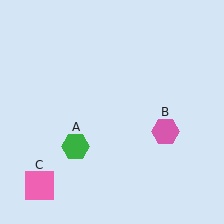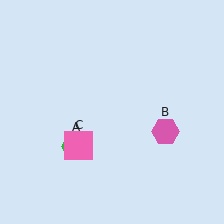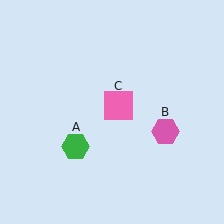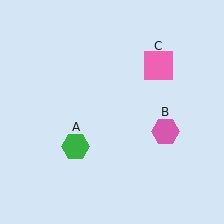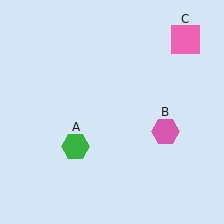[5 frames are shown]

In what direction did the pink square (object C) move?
The pink square (object C) moved up and to the right.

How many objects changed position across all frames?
1 object changed position: pink square (object C).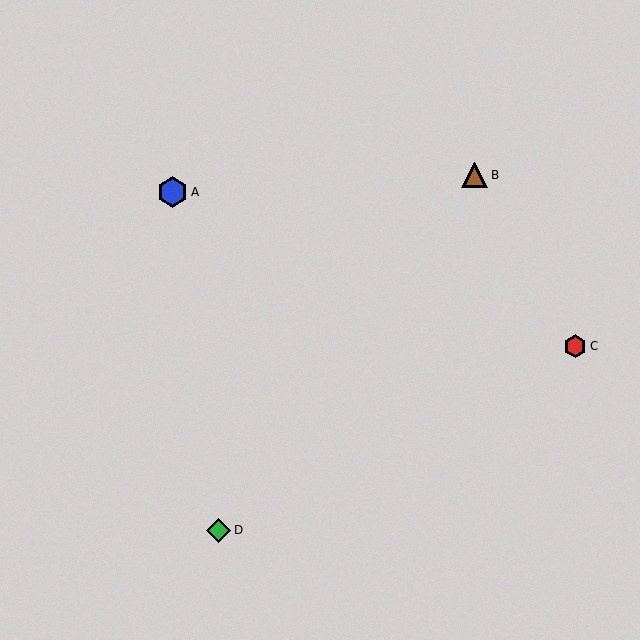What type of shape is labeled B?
Shape B is a brown triangle.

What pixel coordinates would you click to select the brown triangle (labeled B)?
Click at (475, 175) to select the brown triangle B.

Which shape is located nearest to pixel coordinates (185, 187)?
The blue hexagon (labeled A) at (172, 192) is nearest to that location.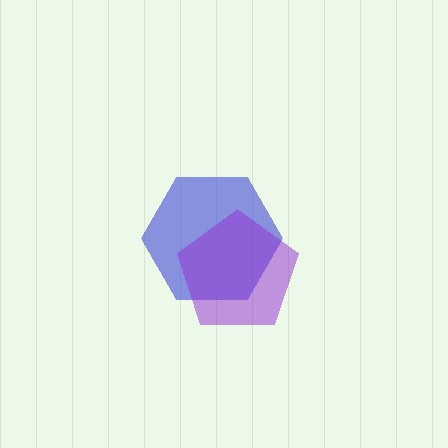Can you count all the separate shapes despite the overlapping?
Yes, there are 2 separate shapes.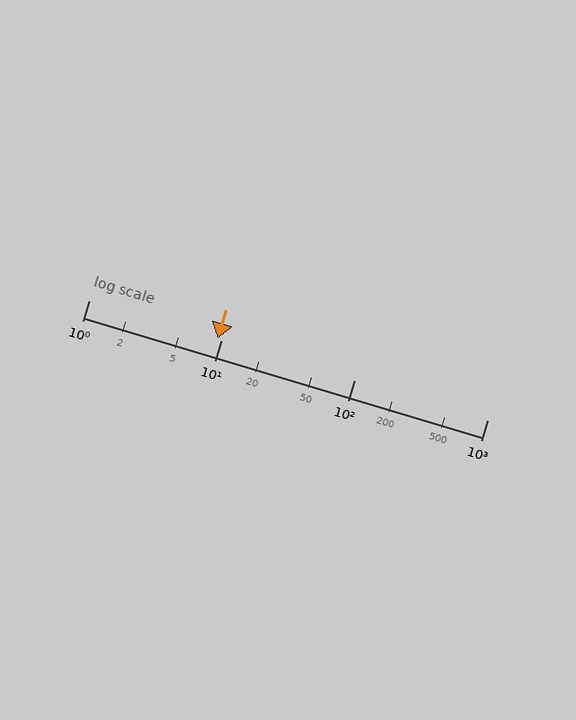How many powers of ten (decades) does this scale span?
The scale spans 3 decades, from 1 to 1000.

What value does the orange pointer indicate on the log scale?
The pointer indicates approximately 9.4.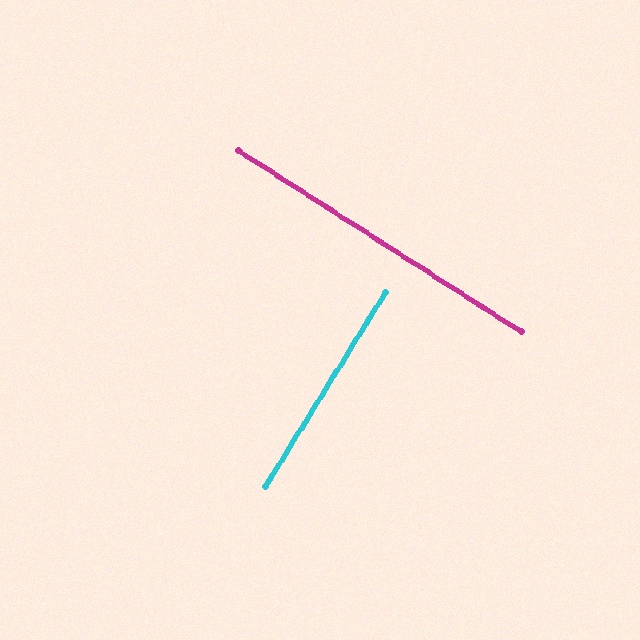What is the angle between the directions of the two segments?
Approximately 89 degrees.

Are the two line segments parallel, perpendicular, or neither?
Perpendicular — they meet at approximately 89°.